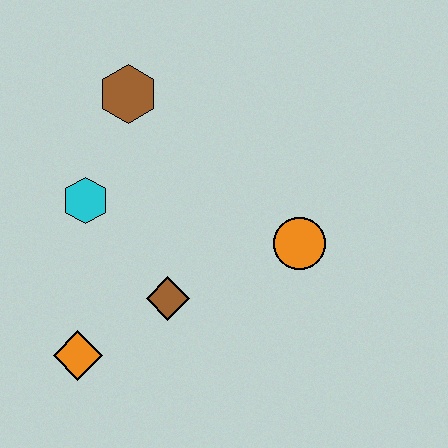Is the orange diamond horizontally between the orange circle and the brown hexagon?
No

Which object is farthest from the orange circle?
The orange diamond is farthest from the orange circle.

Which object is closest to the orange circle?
The brown diamond is closest to the orange circle.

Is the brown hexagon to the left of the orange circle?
Yes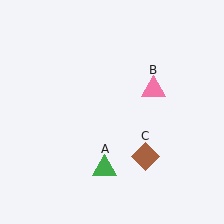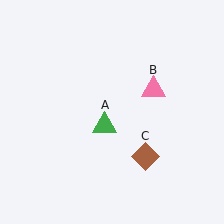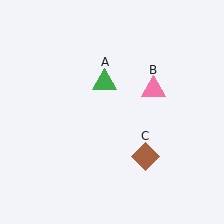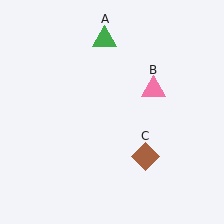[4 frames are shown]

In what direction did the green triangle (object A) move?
The green triangle (object A) moved up.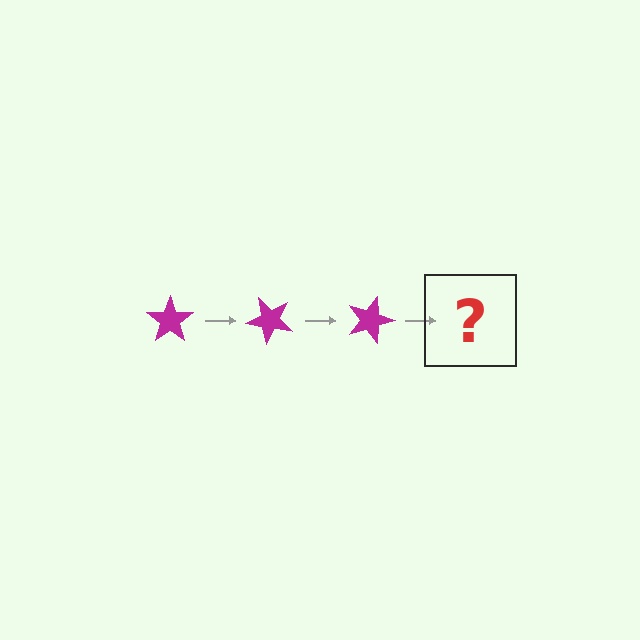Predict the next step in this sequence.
The next step is a magenta star rotated 135 degrees.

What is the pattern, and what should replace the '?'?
The pattern is that the star rotates 45 degrees each step. The '?' should be a magenta star rotated 135 degrees.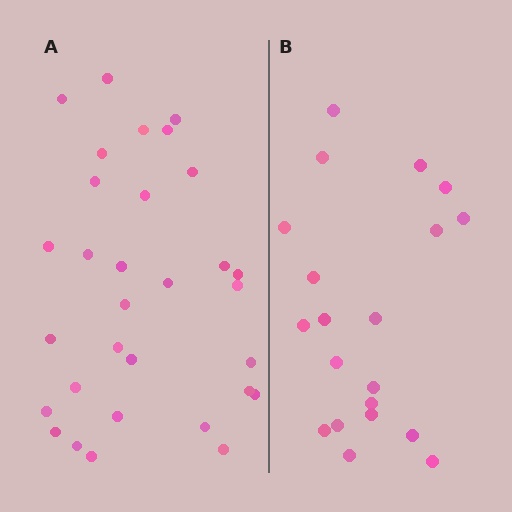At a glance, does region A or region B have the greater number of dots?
Region A (the left region) has more dots.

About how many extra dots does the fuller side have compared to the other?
Region A has roughly 12 or so more dots than region B.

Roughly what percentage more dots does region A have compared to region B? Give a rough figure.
About 55% more.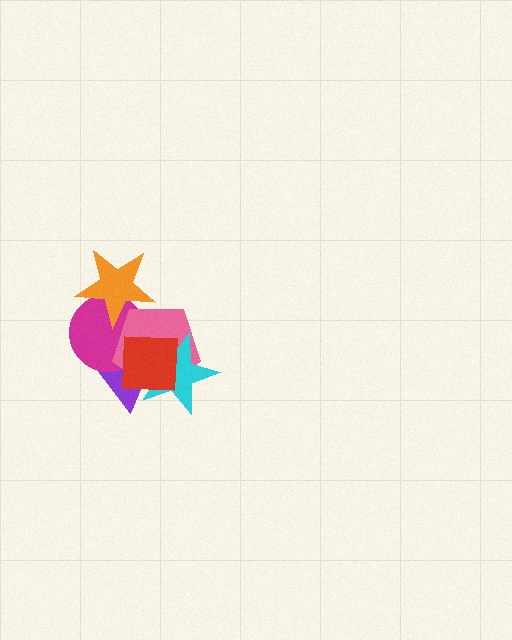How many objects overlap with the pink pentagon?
5 objects overlap with the pink pentagon.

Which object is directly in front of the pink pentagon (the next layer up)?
The orange star is directly in front of the pink pentagon.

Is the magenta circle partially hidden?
Yes, it is partially covered by another shape.